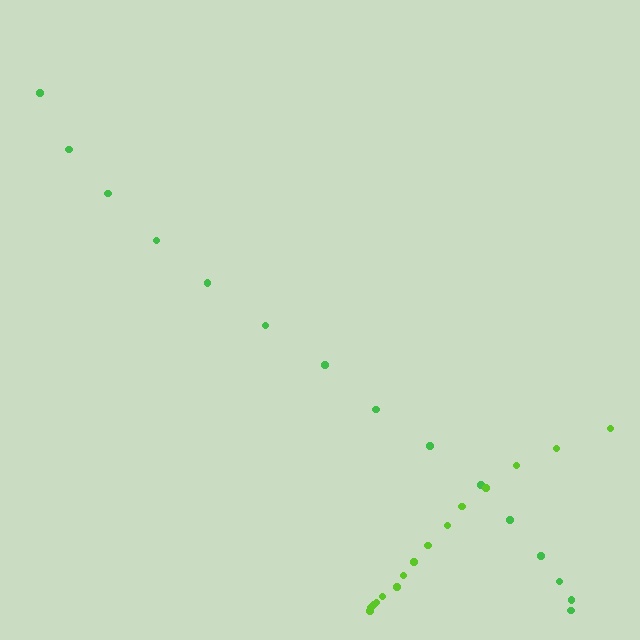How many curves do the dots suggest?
There are 2 distinct paths.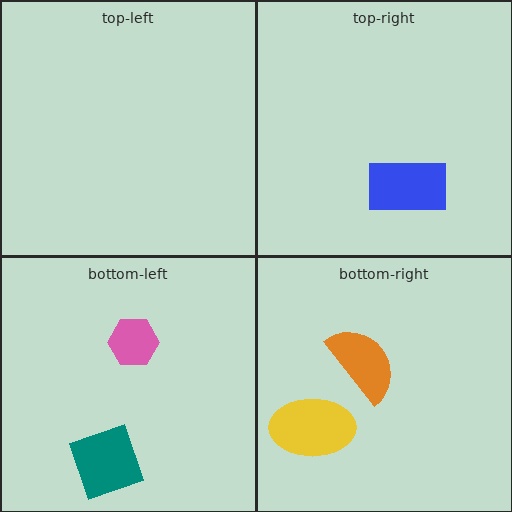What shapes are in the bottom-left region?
The teal diamond, the pink hexagon.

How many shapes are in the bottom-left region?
2.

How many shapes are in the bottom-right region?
2.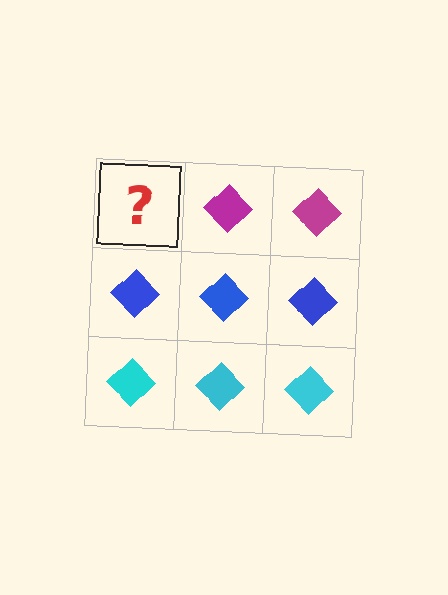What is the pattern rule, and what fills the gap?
The rule is that each row has a consistent color. The gap should be filled with a magenta diamond.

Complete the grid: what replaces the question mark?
The question mark should be replaced with a magenta diamond.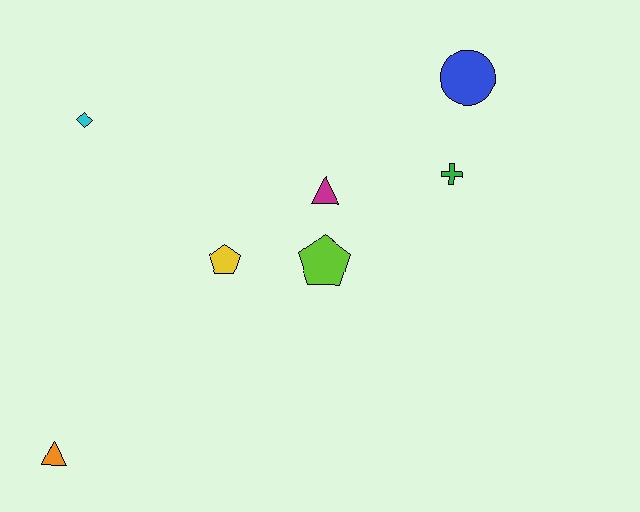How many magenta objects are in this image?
There is 1 magenta object.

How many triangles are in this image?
There are 2 triangles.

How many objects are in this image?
There are 7 objects.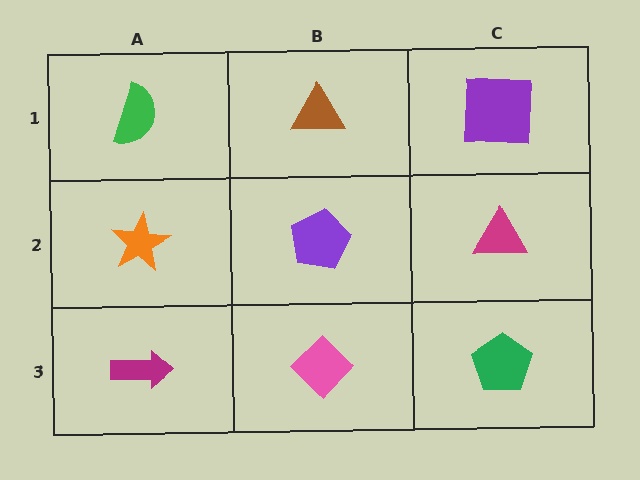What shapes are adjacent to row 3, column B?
A purple pentagon (row 2, column B), a magenta arrow (row 3, column A), a green pentagon (row 3, column C).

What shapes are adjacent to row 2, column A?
A green semicircle (row 1, column A), a magenta arrow (row 3, column A), a purple pentagon (row 2, column B).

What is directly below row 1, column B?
A purple pentagon.